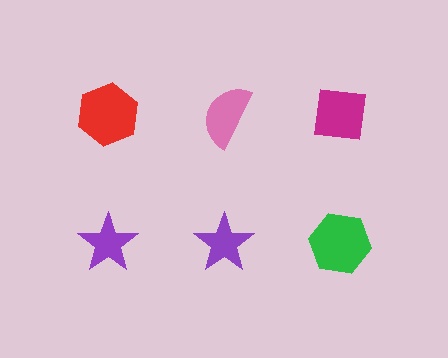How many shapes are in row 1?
3 shapes.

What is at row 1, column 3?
A magenta square.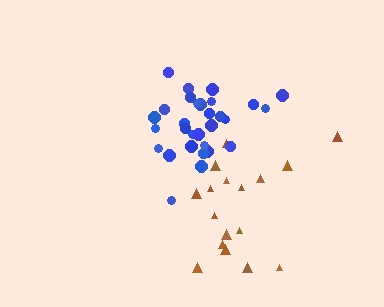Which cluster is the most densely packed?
Blue.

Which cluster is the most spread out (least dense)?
Brown.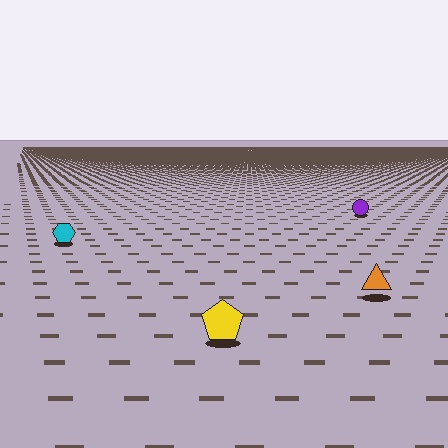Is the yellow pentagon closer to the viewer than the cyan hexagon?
Yes. The yellow pentagon is closer — you can tell from the texture gradient: the ground texture is coarser near it.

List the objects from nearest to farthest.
From nearest to farthest: the yellow pentagon, the orange triangle, the cyan hexagon, the purple circle.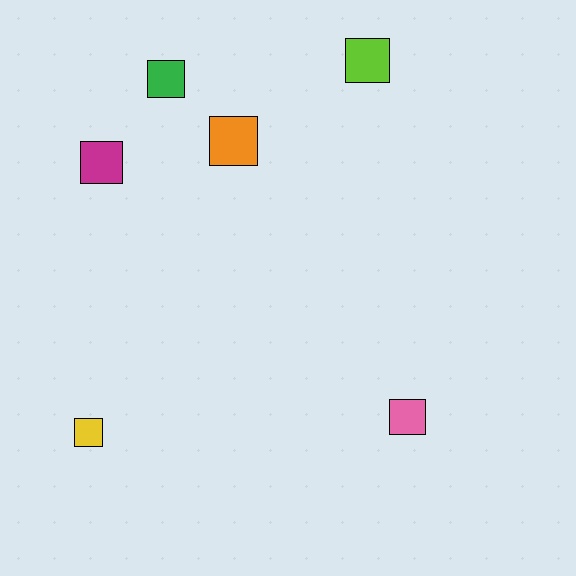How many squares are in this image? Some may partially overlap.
There are 6 squares.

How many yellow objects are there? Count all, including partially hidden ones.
There is 1 yellow object.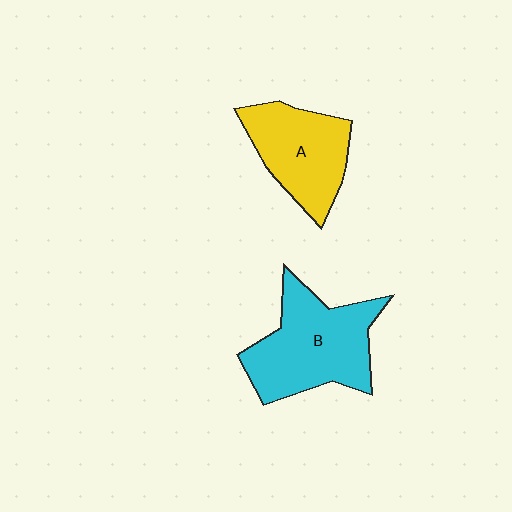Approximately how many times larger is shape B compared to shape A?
Approximately 1.3 times.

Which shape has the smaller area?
Shape A (yellow).